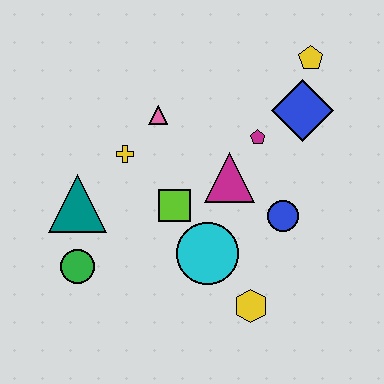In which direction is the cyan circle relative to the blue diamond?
The cyan circle is below the blue diamond.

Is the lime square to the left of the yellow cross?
No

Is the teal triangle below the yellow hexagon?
No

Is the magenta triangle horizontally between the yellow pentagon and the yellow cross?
Yes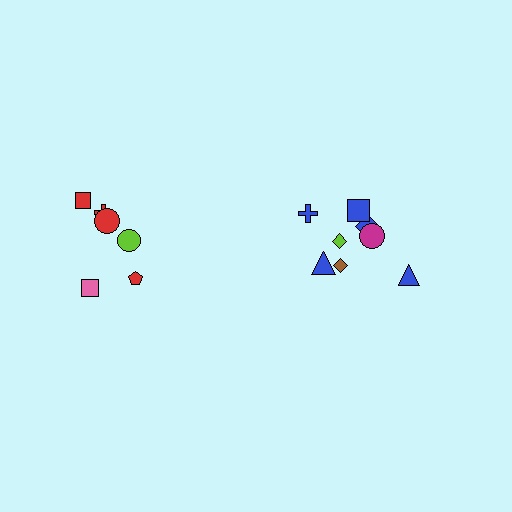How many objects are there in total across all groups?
There are 14 objects.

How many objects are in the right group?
There are 8 objects.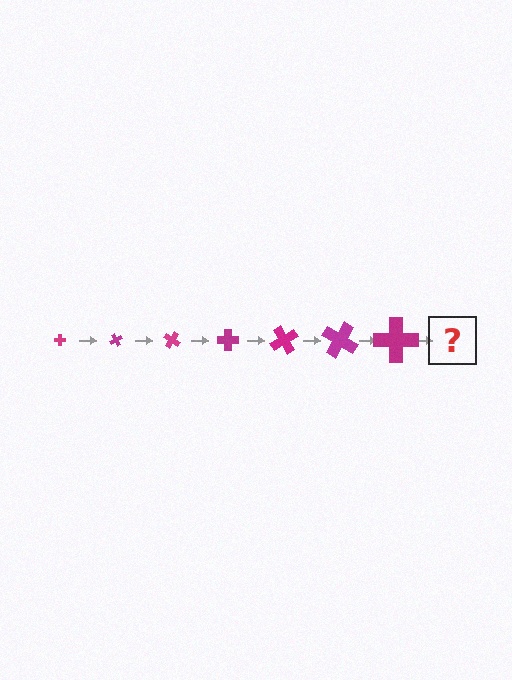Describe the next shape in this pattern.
It should be a cross, larger than the previous one and rotated 420 degrees from the start.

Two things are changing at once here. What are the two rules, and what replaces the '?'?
The two rules are that the cross grows larger each step and it rotates 60 degrees each step. The '?' should be a cross, larger than the previous one and rotated 420 degrees from the start.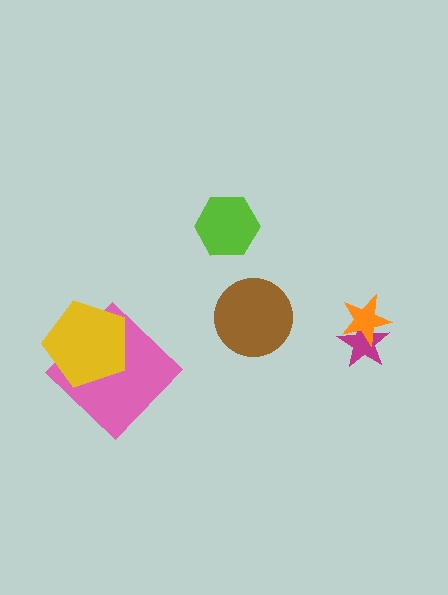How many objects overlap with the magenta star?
1 object overlaps with the magenta star.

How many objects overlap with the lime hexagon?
0 objects overlap with the lime hexagon.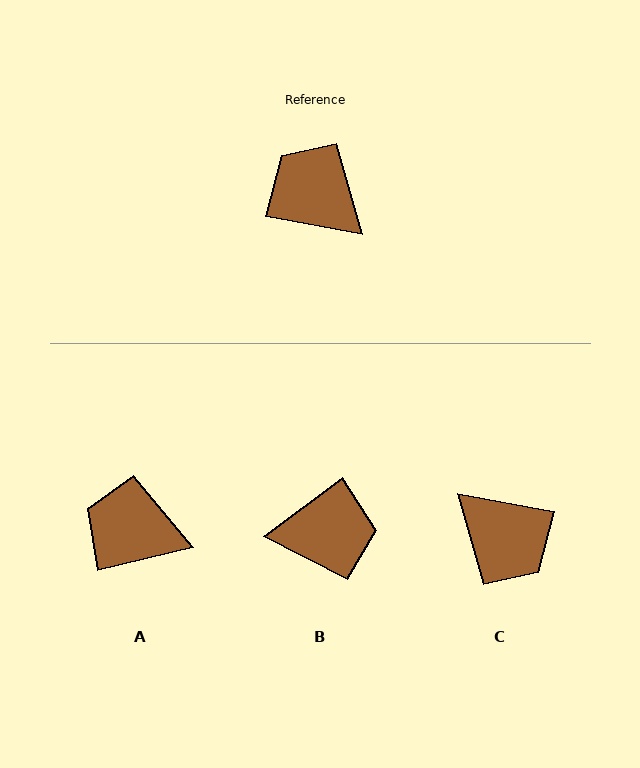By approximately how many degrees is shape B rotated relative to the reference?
Approximately 132 degrees clockwise.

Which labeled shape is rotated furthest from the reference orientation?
C, about 179 degrees away.